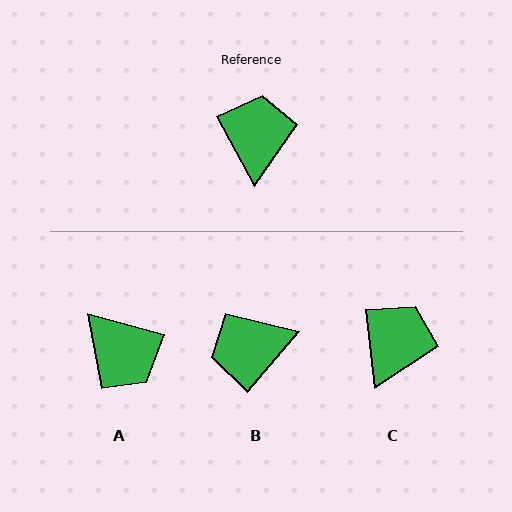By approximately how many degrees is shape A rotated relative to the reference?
Approximately 134 degrees clockwise.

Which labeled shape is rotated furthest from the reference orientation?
A, about 134 degrees away.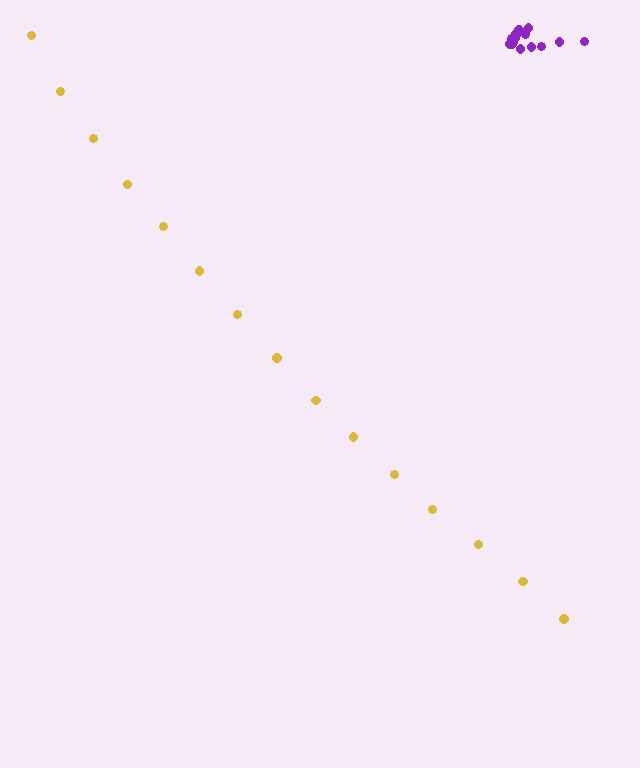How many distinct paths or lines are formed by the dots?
There are 2 distinct paths.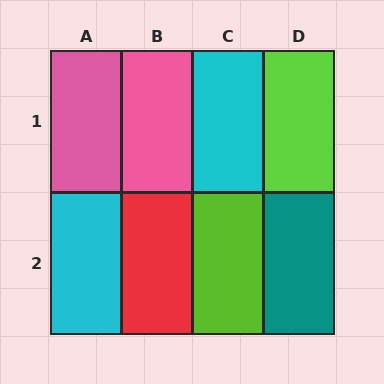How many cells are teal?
1 cell is teal.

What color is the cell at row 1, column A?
Pink.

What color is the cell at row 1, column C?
Cyan.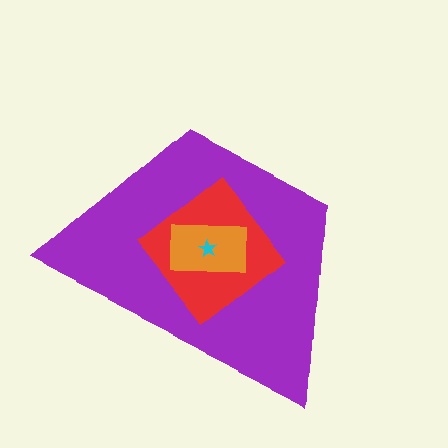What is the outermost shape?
The purple trapezoid.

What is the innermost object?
The cyan star.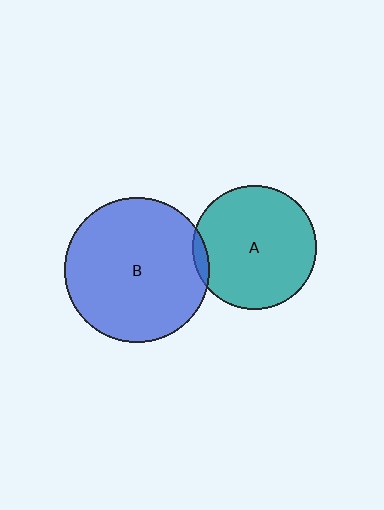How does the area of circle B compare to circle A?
Approximately 1.4 times.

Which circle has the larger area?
Circle B (blue).